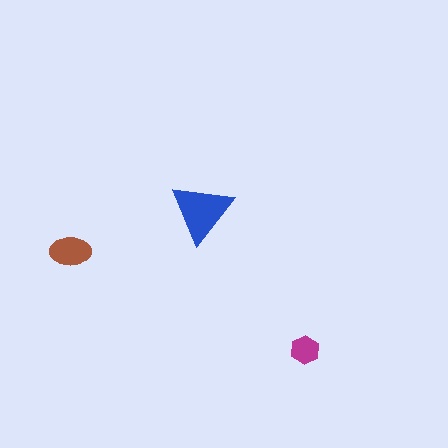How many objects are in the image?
There are 3 objects in the image.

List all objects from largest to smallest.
The blue triangle, the brown ellipse, the magenta hexagon.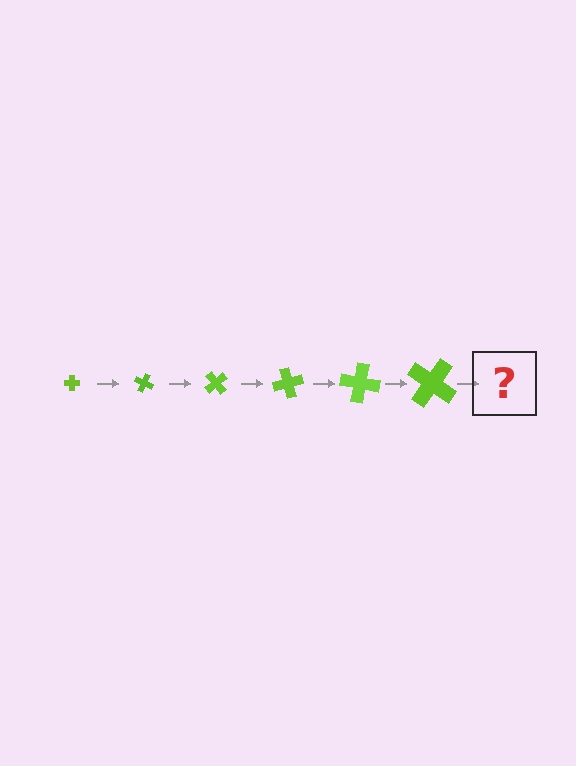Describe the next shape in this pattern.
It should be a cross, larger than the previous one and rotated 150 degrees from the start.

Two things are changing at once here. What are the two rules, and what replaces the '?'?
The two rules are that the cross grows larger each step and it rotates 25 degrees each step. The '?' should be a cross, larger than the previous one and rotated 150 degrees from the start.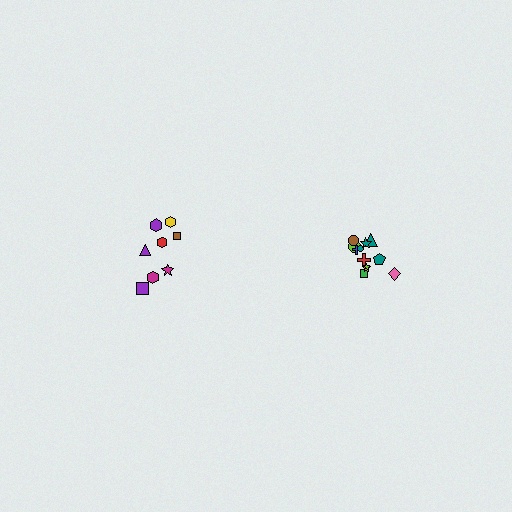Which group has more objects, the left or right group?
The right group.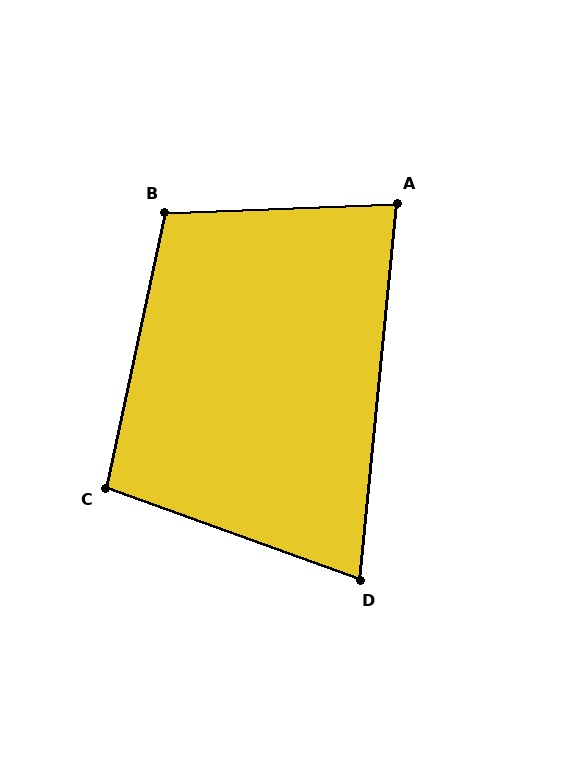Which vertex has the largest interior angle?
B, at approximately 104 degrees.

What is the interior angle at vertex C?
Approximately 98 degrees (obtuse).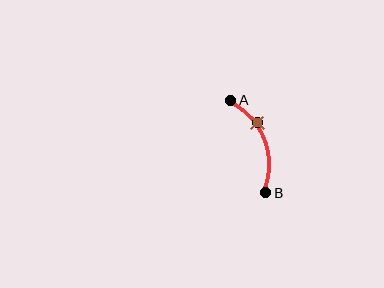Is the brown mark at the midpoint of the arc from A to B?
No. The brown mark lies on the arc but is closer to endpoint A. The arc midpoint would be at the point on the curve equidistant along the arc from both A and B.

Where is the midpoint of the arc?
The arc midpoint is the point on the curve farthest from the straight line joining A and B. It sits to the right of that line.